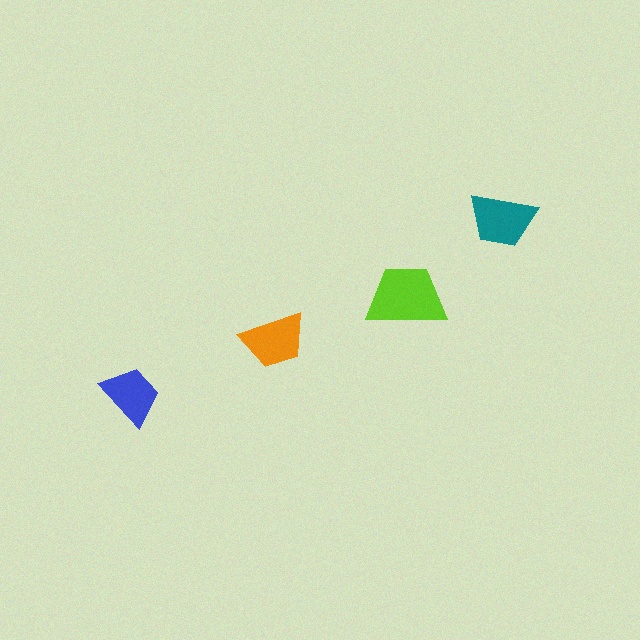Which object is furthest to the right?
The teal trapezoid is rightmost.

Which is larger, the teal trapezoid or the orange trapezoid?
The teal one.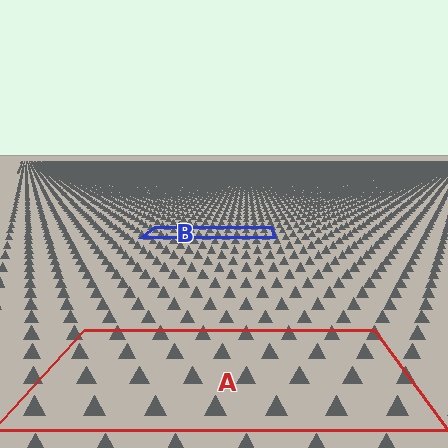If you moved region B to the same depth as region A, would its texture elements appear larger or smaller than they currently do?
They would appear larger. At a closer depth, the same texture elements are projected at a bigger on-screen size.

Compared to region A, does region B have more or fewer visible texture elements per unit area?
Region B has more texture elements per unit area — they are packed more densely because it is farther away.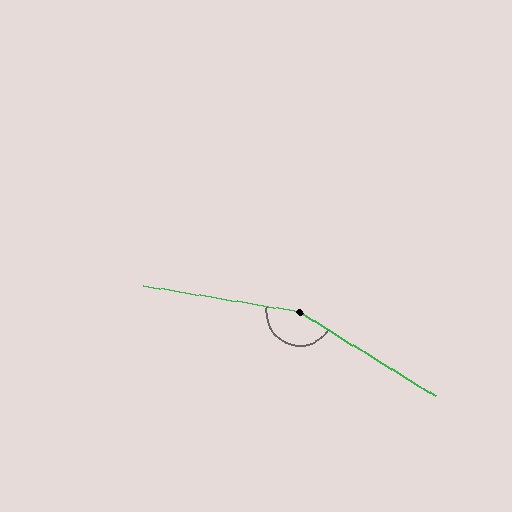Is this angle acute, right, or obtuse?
It is obtuse.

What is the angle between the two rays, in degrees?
Approximately 157 degrees.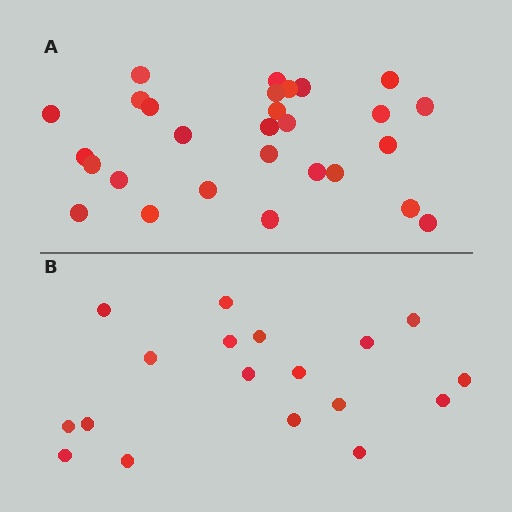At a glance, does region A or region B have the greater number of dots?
Region A (the top region) has more dots.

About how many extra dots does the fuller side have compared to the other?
Region A has roughly 10 or so more dots than region B.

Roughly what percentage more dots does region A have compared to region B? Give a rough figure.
About 55% more.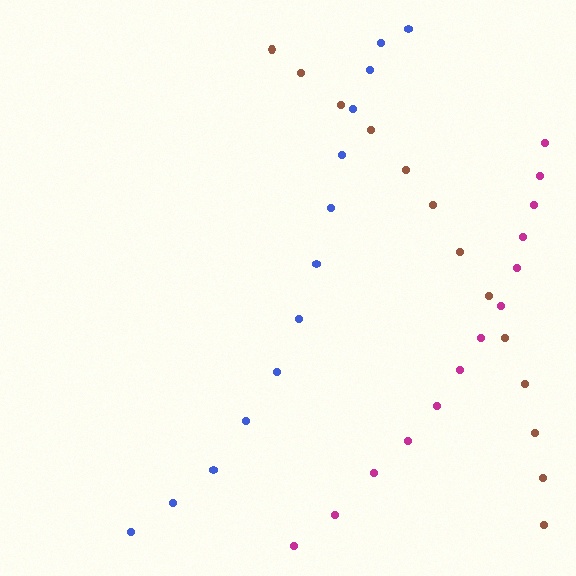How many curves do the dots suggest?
There are 3 distinct paths.